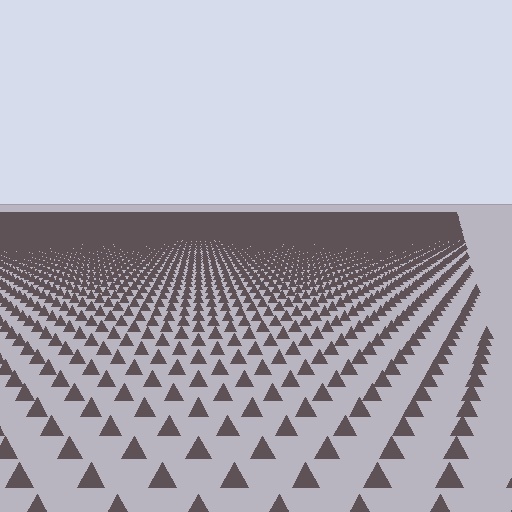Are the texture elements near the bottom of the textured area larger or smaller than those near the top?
Larger. Near the bottom, elements are closer to the viewer and appear at a bigger on-screen size.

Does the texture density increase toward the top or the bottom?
Density increases toward the top.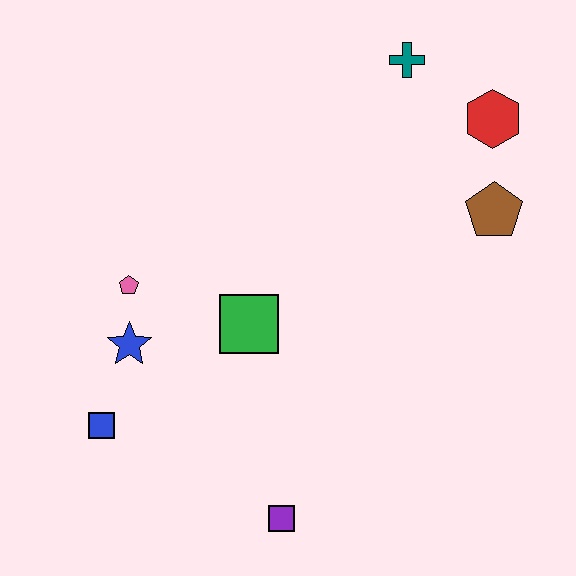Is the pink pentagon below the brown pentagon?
Yes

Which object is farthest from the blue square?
The red hexagon is farthest from the blue square.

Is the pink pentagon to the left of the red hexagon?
Yes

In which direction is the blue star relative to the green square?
The blue star is to the left of the green square.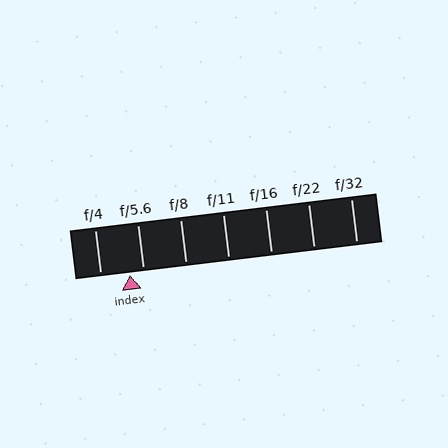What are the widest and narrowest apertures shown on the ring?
The widest aperture shown is f/4 and the narrowest is f/32.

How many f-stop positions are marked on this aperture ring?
There are 7 f-stop positions marked.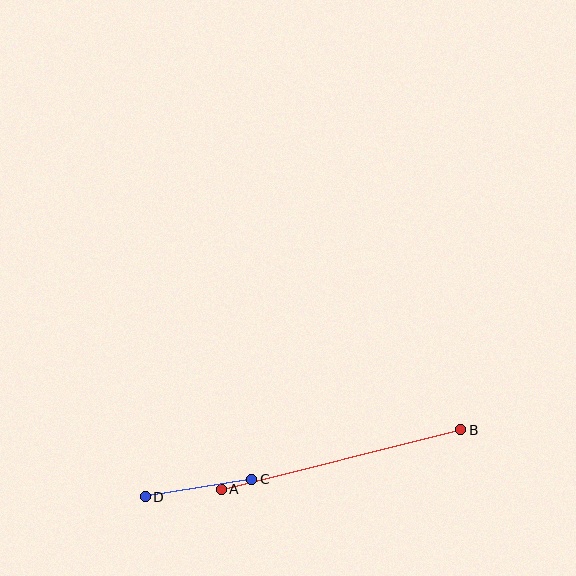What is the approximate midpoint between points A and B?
The midpoint is at approximately (341, 459) pixels.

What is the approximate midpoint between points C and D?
The midpoint is at approximately (198, 488) pixels.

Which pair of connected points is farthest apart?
Points A and B are farthest apart.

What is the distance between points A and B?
The distance is approximately 247 pixels.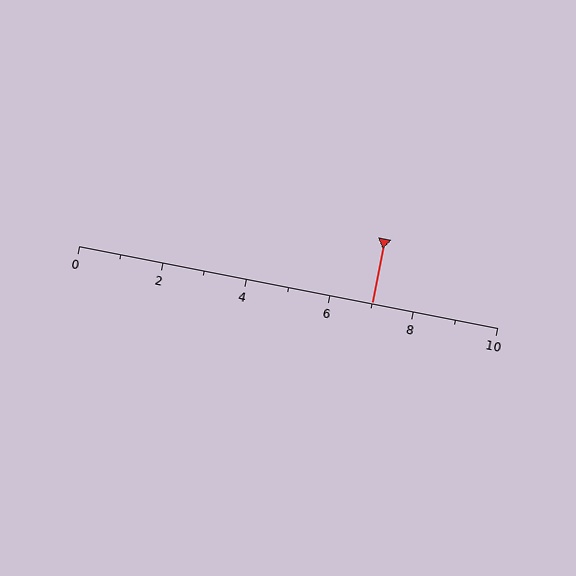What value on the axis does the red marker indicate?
The marker indicates approximately 7.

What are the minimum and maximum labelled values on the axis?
The axis runs from 0 to 10.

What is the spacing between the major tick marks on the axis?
The major ticks are spaced 2 apart.